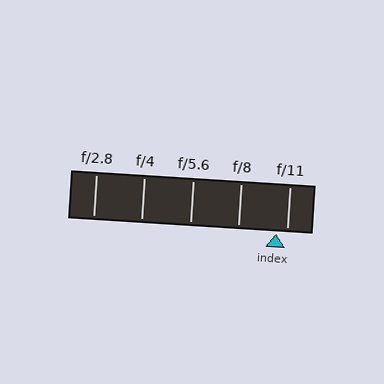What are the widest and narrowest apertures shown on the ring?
The widest aperture shown is f/2.8 and the narrowest is f/11.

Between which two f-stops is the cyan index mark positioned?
The index mark is between f/8 and f/11.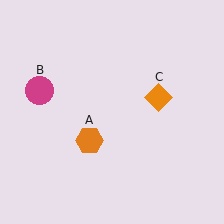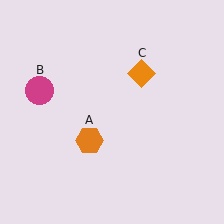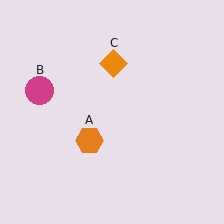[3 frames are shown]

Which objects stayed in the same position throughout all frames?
Orange hexagon (object A) and magenta circle (object B) remained stationary.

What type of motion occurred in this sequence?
The orange diamond (object C) rotated counterclockwise around the center of the scene.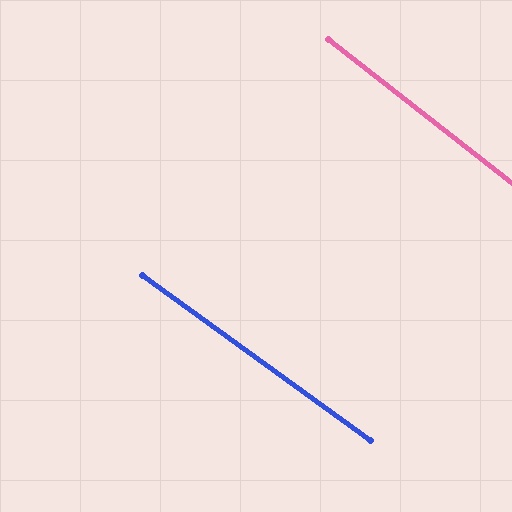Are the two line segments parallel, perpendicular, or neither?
Parallel — their directions differ by only 1.9°.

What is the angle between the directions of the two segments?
Approximately 2 degrees.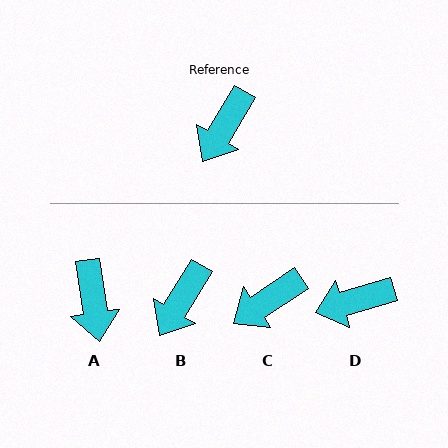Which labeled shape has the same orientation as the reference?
B.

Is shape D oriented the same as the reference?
No, it is off by about 42 degrees.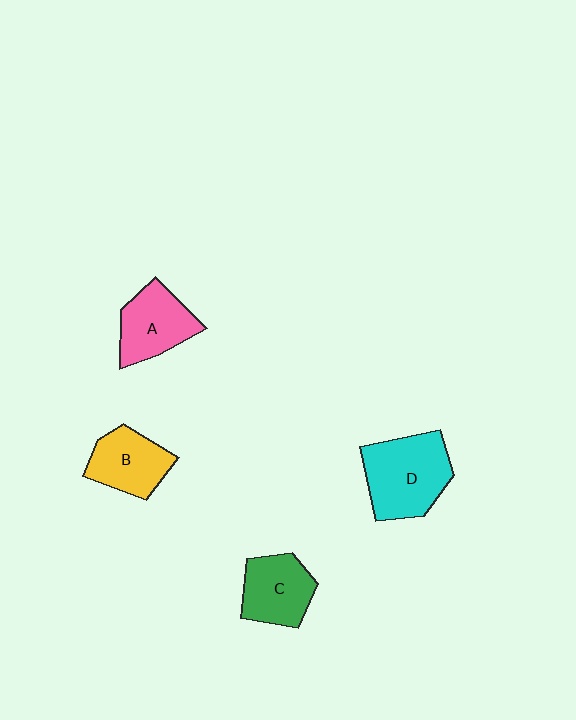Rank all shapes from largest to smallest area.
From largest to smallest: D (cyan), A (pink), C (green), B (yellow).